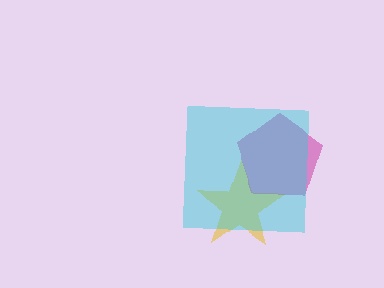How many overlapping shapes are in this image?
There are 3 overlapping shapes in the image.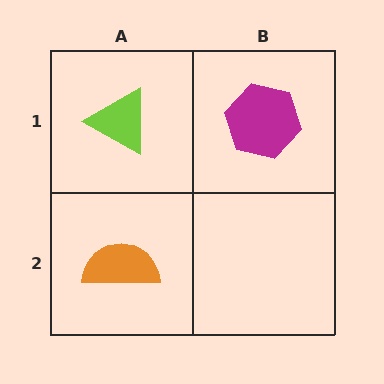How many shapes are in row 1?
2 shapes.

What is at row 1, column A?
A lime triangle.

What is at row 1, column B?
A magenta hexagon.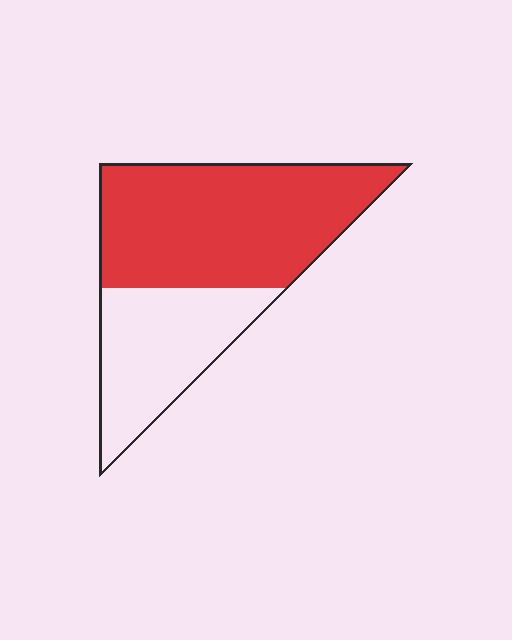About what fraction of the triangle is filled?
About five eighths (5/8).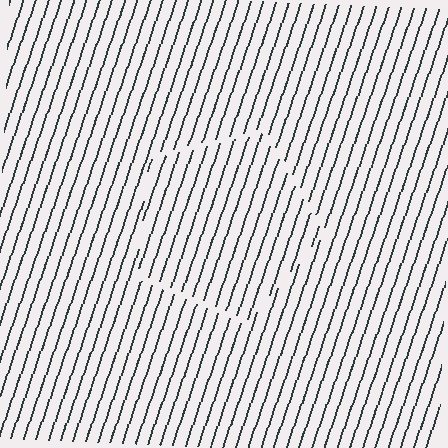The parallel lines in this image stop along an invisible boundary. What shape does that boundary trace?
An illusory pentagon. The interior of the shape contains the same grating, shifted by half a period — the contour is defined by the phase discontinuity where line-ends from the inner and outer gratings abut.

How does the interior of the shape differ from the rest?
The interior of the shape contains the same grating, shifted by half a period — the contour is defined by the phase discontinuity where line-ends from the inner and outer gratings abut.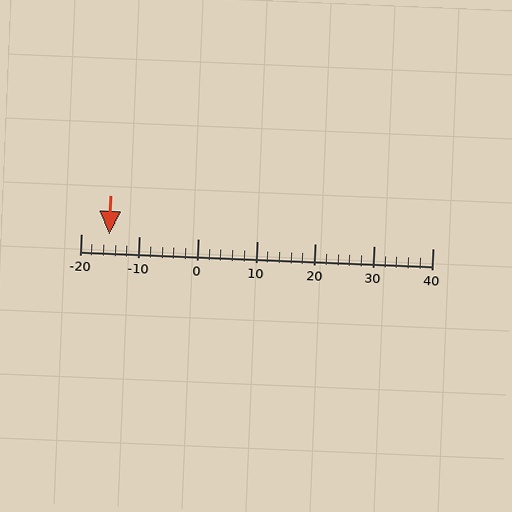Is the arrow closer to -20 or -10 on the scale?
The arrow is closer to -20.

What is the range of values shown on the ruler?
The ruler shows values from -20 to 40.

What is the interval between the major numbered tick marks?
The major tick marks are spaced 10 units apart.